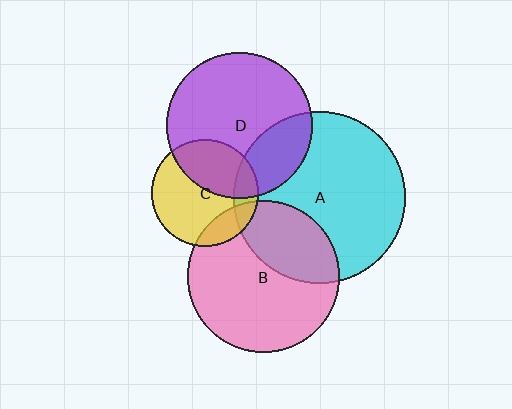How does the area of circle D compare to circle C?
Approximately 1.9 times.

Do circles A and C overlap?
Yes.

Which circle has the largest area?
Circle A (cyan).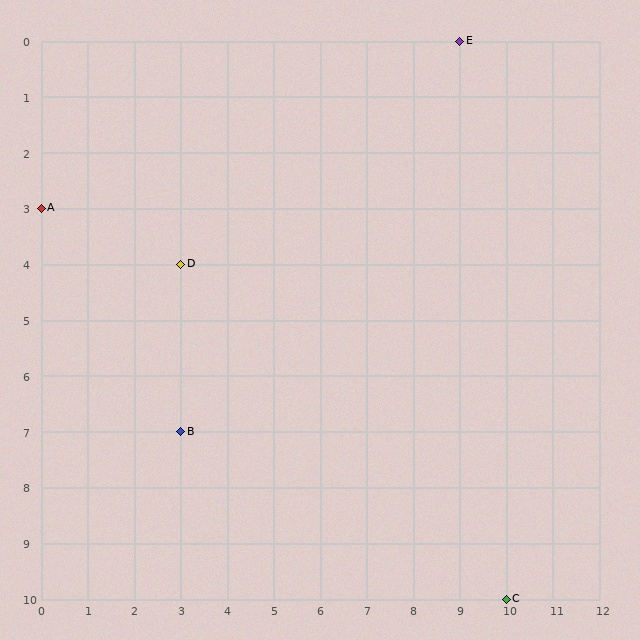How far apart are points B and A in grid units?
Points B and A are 3 columns and 4 rows apart (about 5.0 grid units diagonally).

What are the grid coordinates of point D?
Point D is at grid coordinates (3, 4).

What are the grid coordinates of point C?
Point C is at grid coordinates (10, 10).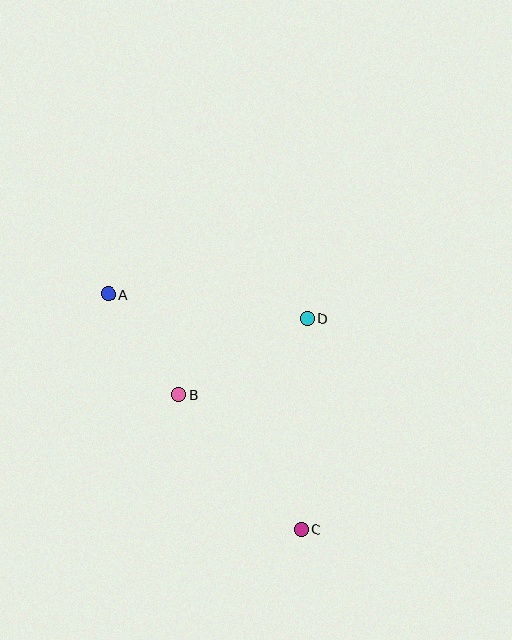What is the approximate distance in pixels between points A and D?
The distance between A and D is approximately 201 pixels.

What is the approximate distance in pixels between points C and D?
The distance between C and D is approximately 211 pixels.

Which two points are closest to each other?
Points A and B are closest to each other.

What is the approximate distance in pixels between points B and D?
The distance between B and D is approximately 149 pixels.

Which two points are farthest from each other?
Points A and C are farthest from each other.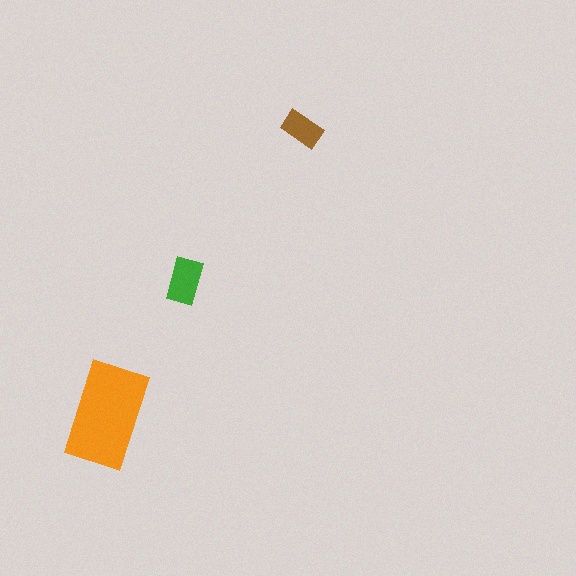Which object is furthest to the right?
The brown rectangle is rightmost.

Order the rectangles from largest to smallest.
the orange one, the green one, the brown one.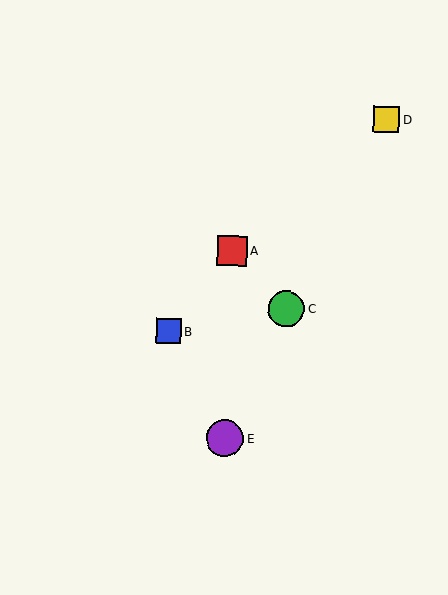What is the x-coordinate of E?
Object E is at x≈225.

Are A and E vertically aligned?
Yes, both are at x≈232.